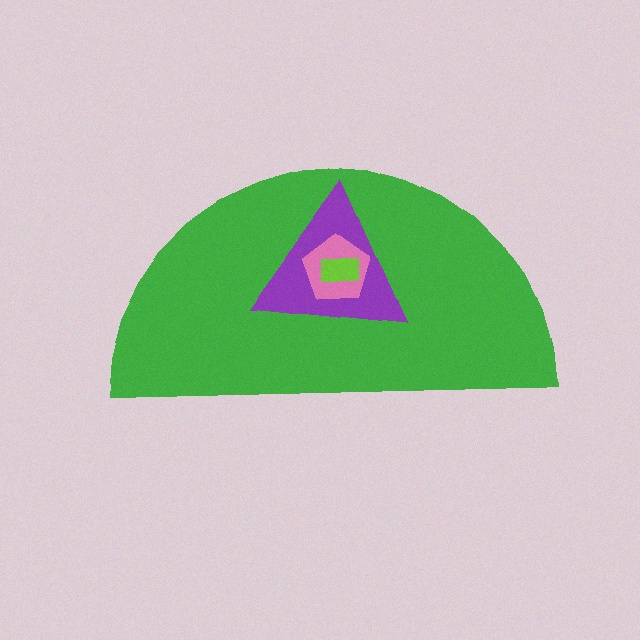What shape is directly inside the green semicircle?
The purple triangle.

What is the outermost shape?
The green semicircle.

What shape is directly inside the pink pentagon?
The lime rectangle.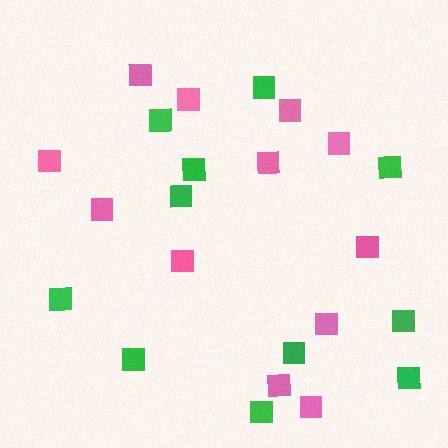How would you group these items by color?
There are 2 groups: one group of pink squares (12) and one group of green squares (11).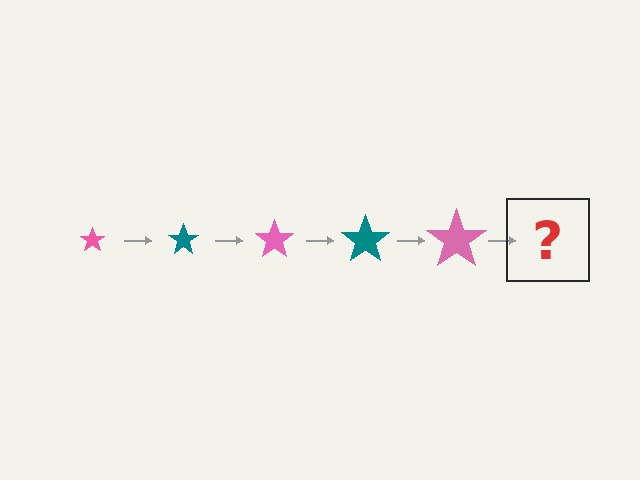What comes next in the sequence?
The next element should be a teal star, larger than the previous one.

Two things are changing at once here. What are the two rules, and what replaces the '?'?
The two rules are that the star grows larger each step and the color cycles through pink and teal. The '?' should be a teal star, larger than the previous one.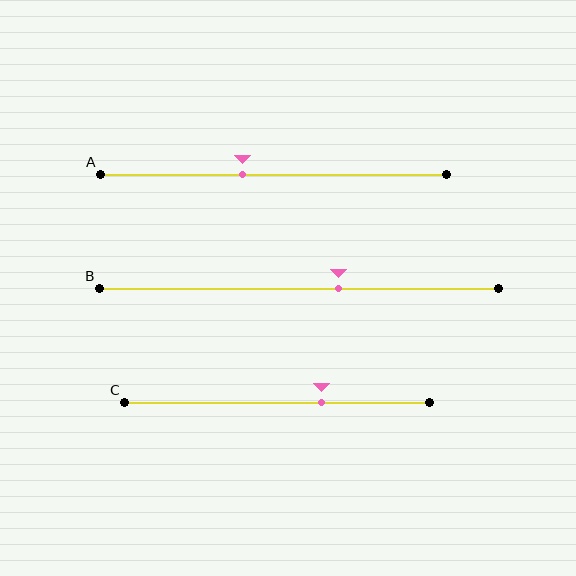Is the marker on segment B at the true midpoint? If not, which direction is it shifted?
No, the marker on segment B is shifted to the right by about 10% of the segment length.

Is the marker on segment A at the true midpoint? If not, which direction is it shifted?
No, the marker on segment A is shifted to the left by about 9% of the segment length.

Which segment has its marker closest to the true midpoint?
Segment A has its marker closest to the true midpoint.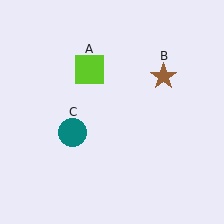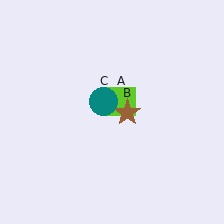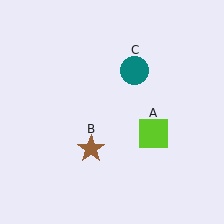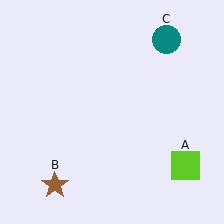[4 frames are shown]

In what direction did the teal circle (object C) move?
The teal circle (object C) moved up and to the right.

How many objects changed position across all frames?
3 objects changed position: lime square (object A), brown star (object B), teal circle (object C).